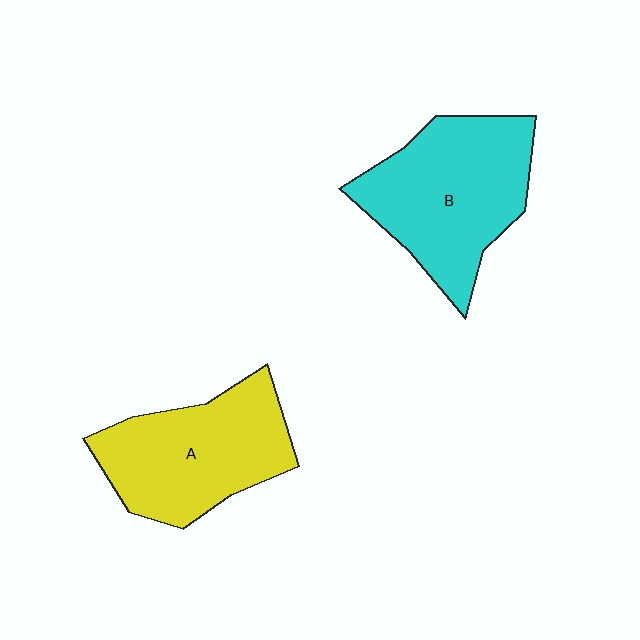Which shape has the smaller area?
Shape A (yellow).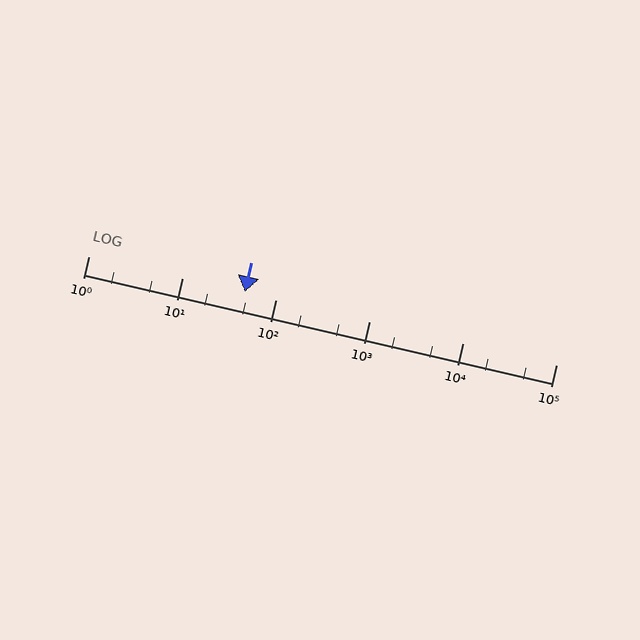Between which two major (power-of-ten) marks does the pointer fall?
The pointer is between 10 and 100.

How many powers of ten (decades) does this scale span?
The scale spans 5 decades, from 1 to 100000.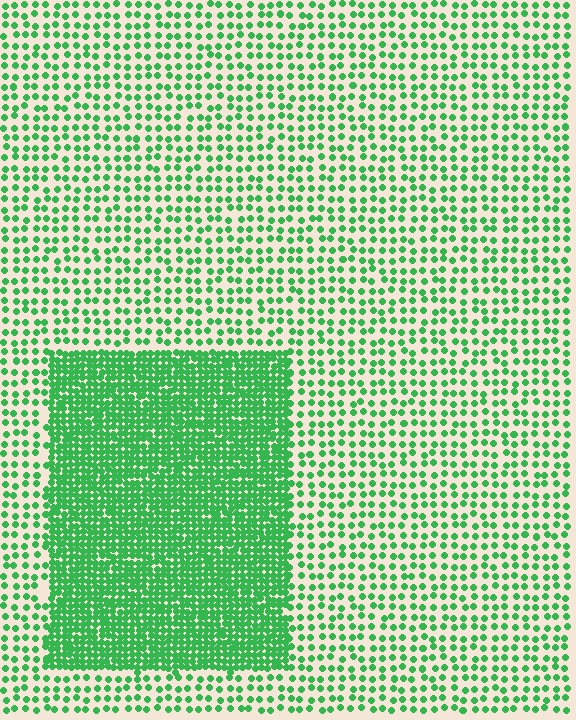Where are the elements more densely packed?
The elements are more densely packed inside the rectangle boundary.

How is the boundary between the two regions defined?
The boundary is defined by a change in element density (approximately 2.8x ratio). All elements are the same color, size, and shape.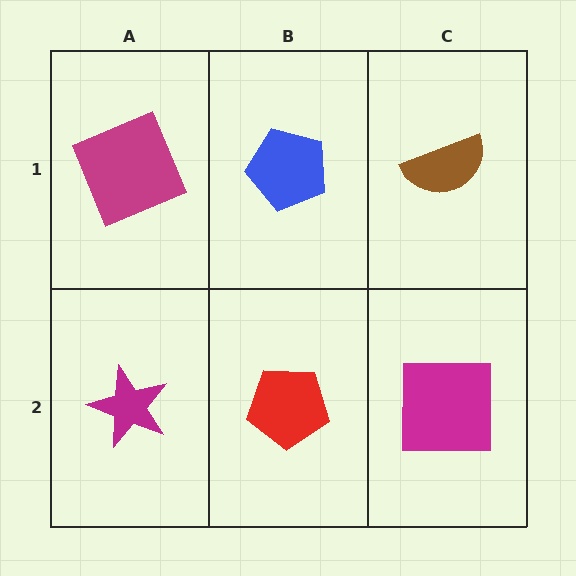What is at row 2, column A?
A magenta star.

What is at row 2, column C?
A magenta square.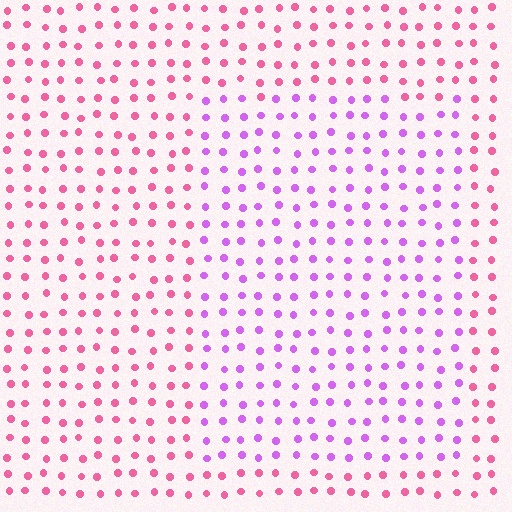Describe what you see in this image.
The image is filled with small pink elements in a uniform arrangement. A rectangle-shaped region is visible where the elements are tinted to a slightly different hue, forming a subtle color boundary.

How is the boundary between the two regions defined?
The boundary is defined purely by a slight shift in hue (about 45 degrees). Spacing, size, and orientation are identical on both sides.